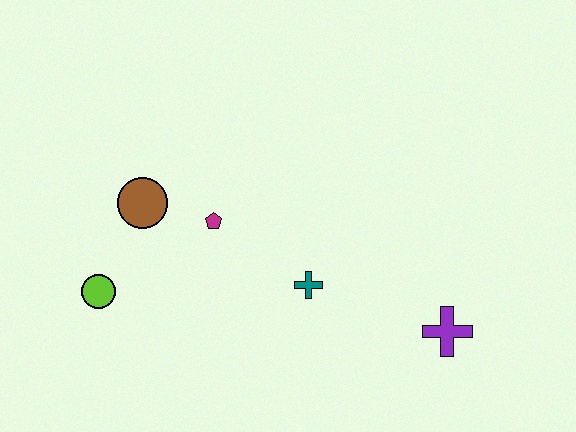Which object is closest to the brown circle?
The magenta pentagon is closest to the brown circle.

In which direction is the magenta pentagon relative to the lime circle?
The magenta pentagon is to the right of the lime circle.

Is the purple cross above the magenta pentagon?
No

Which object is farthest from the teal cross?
The lime circle is farthest from the teal cross.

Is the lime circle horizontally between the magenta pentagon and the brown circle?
No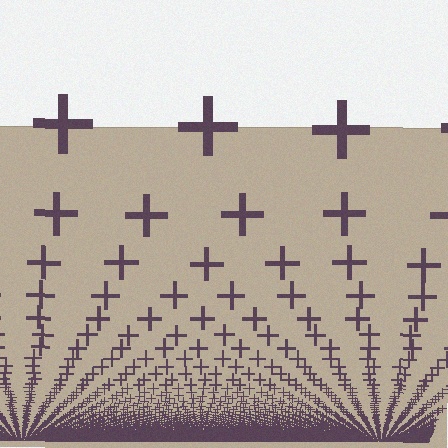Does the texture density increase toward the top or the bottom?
Density increases toward the bottom.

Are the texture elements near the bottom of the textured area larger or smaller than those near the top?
Smaller. The gradient is inverted — elements near the bottom are smaller and denser.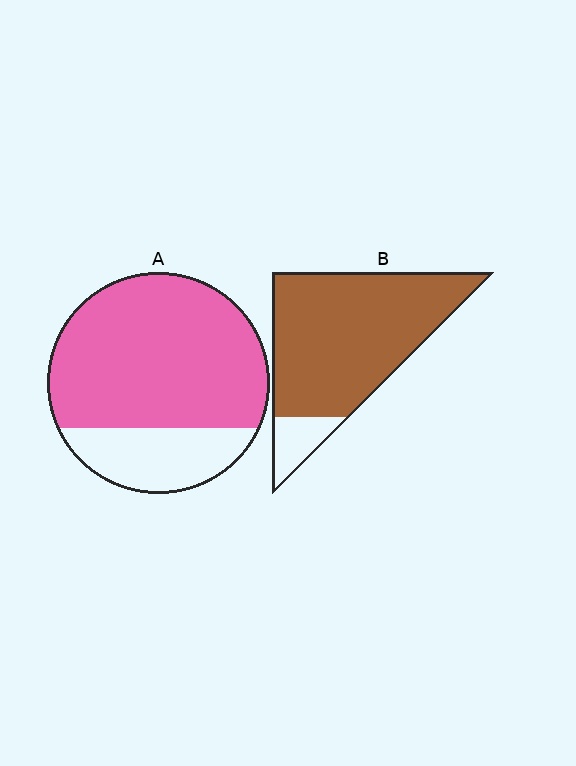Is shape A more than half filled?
Yes.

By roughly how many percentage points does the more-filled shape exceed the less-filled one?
By roughly 15 percentage points (B over A).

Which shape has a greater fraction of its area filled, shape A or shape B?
Shape B.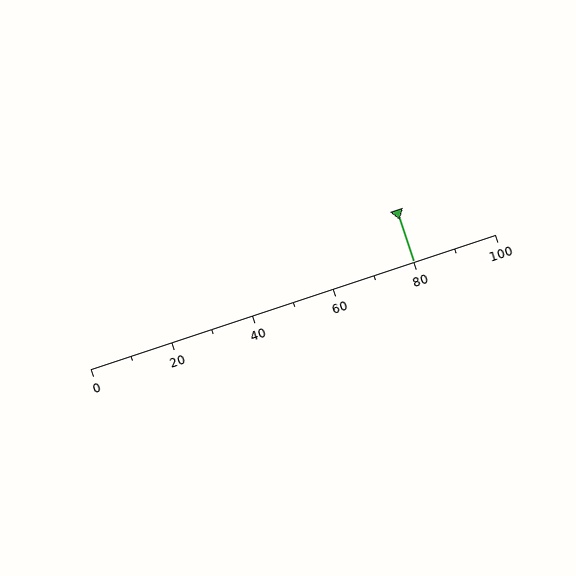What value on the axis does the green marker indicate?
The marker indicates approximately 80.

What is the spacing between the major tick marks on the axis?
The major ticks are spaced 20 apart.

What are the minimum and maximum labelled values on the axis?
The axis runs from 0 to 100.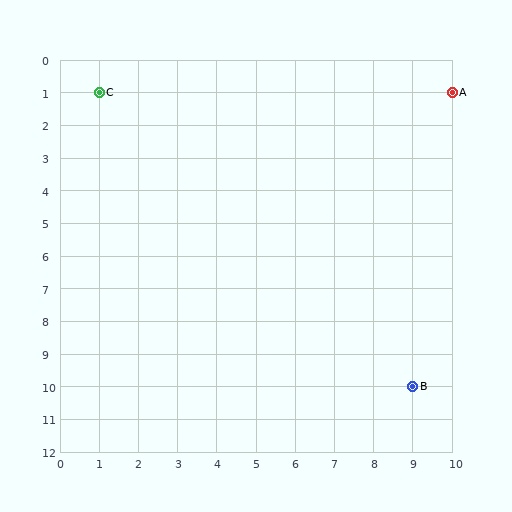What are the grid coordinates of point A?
Point A is at grid coordinates (10, 1).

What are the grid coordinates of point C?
Point C is at grid coordinates (1, 1).